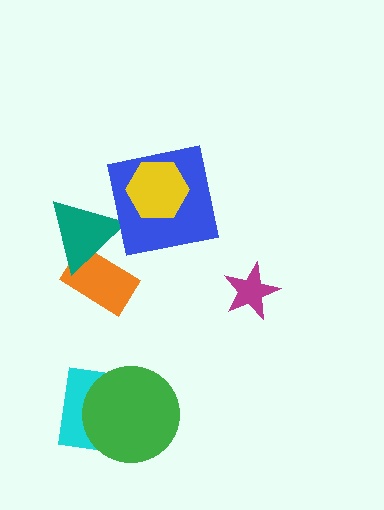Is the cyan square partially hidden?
Yes, it is partially covered by another shape.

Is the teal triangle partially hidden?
No, no other shape covers it.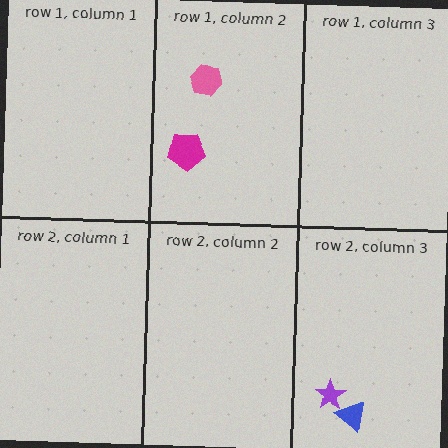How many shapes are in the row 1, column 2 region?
2.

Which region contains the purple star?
The row 2, column 3 region.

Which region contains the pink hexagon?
The row 1, column 2 region.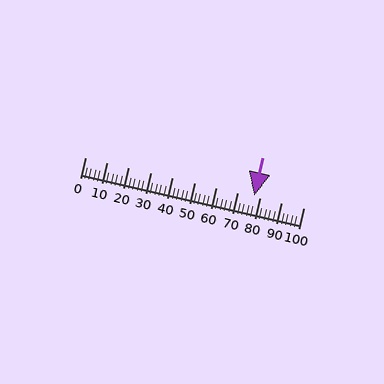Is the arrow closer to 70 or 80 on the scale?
The arrow is closer to 80.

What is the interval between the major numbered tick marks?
The major tick marks are spaced 10 units apart.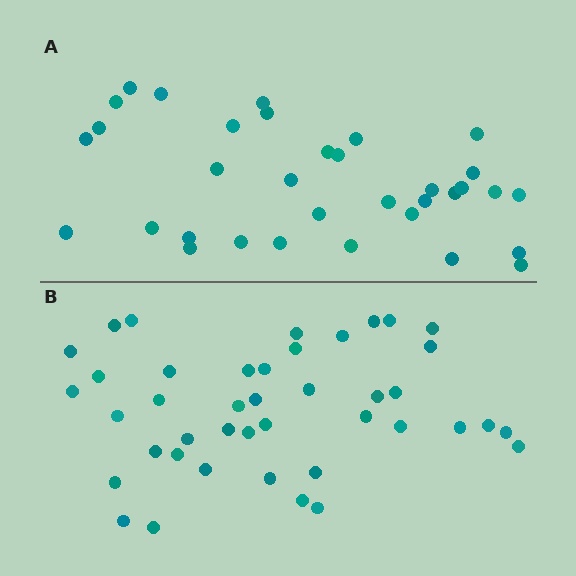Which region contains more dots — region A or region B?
Region B (the bottom region) has more dots.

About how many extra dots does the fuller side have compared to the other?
Region B has roughly 8 or so more dots than region A.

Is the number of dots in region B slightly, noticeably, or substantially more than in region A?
Region B has only slightly more — the two regions are fairly close. The ratio is roughly 1.2 to 1.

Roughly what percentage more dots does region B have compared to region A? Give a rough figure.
About 25% more.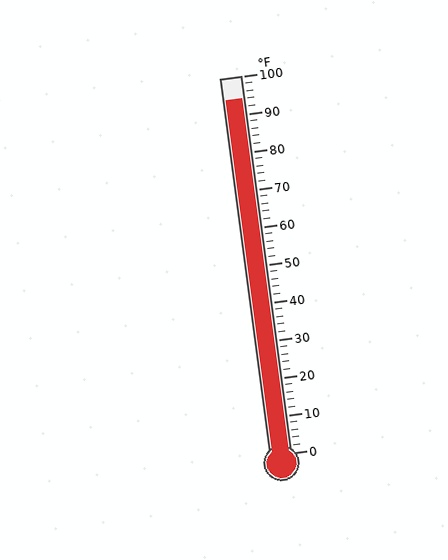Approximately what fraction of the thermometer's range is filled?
The thermometer is filled to approximately 95% of its range.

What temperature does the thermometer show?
The thermometer shows approximately 94°F.